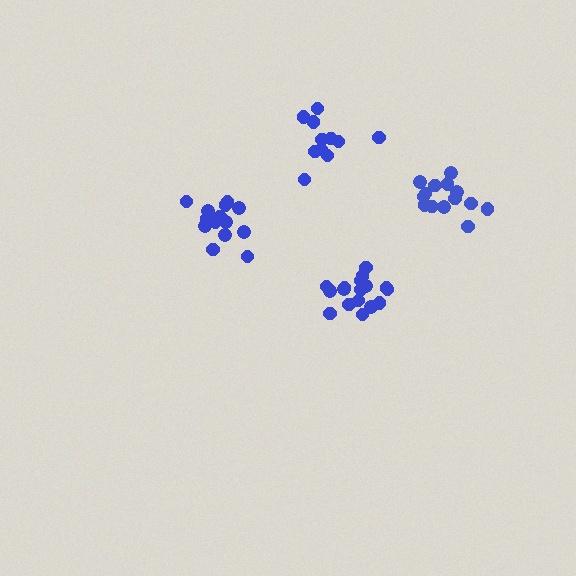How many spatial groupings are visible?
There are 4 spatial groupings.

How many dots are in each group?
Group 1: 11 dots, Group 2: 17 dots, Group 3: 15 dots, Group 4: 14 dots (57 total).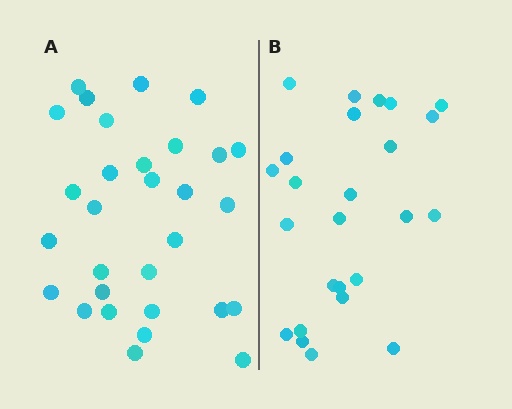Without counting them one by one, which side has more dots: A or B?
Region A (the left region) has more dots.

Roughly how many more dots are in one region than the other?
Region A has about 5 more dots than region B.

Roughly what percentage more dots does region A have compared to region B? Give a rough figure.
About 20% more.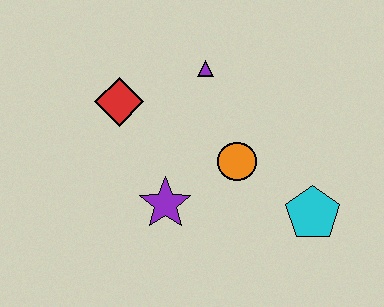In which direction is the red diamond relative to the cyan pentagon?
The red diamond is to the left of the cyan pentagon.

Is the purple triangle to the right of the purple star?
Yes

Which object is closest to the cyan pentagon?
The orange circle is closest to the cyan pentagon.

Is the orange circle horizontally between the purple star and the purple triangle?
No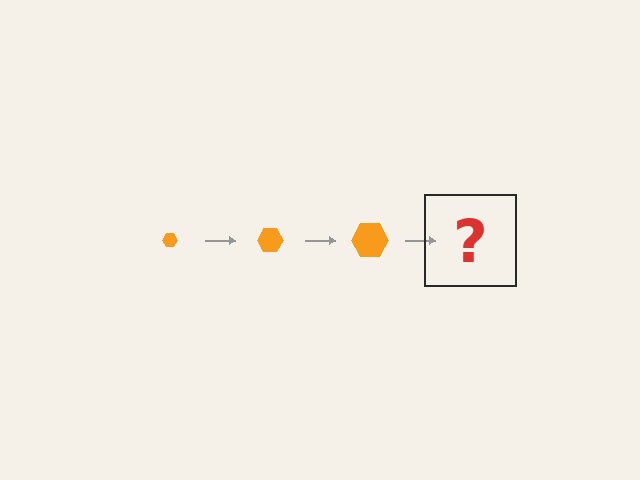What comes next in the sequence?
The next element should be an orange hexagon, larger than the previous one.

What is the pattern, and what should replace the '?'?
The pattern is that the hexagon gets progressively larger each step. The '?' should be an orange hexagon, larger than the previous one.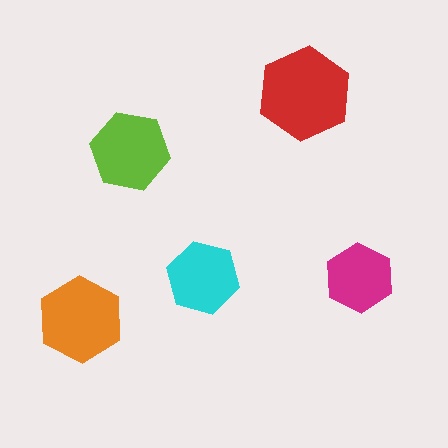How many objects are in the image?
There are 5 objects in the image.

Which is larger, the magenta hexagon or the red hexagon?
The red one.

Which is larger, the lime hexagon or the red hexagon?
The red one.